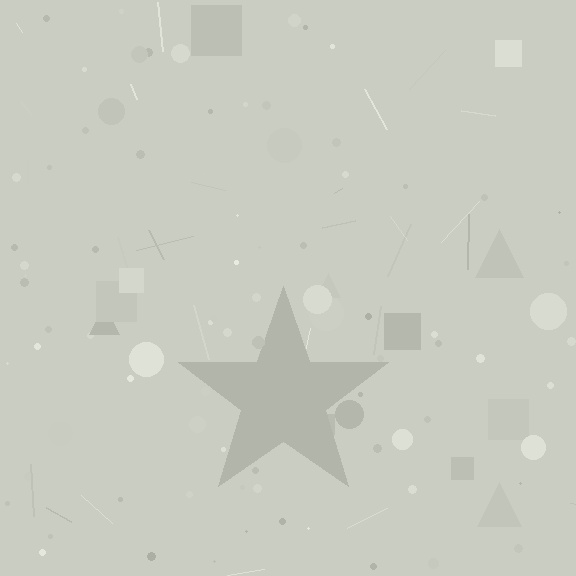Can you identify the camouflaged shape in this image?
The camouflaged shape is a star.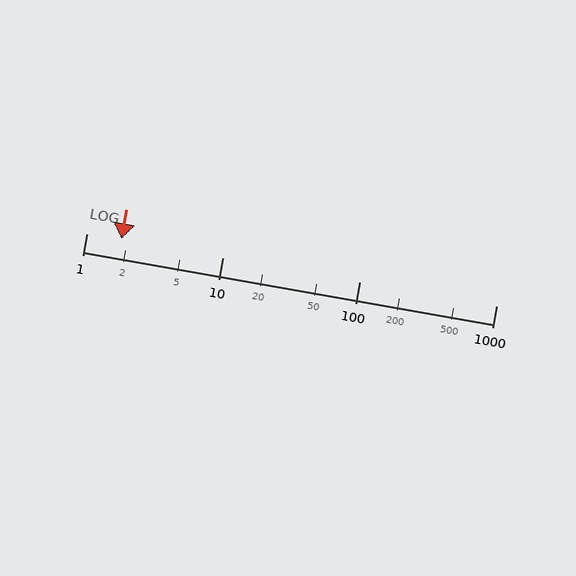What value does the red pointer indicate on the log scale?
The pointer indicates approximately 1.8.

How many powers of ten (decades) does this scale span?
The scale spans 3 decades, from 1 to 1000.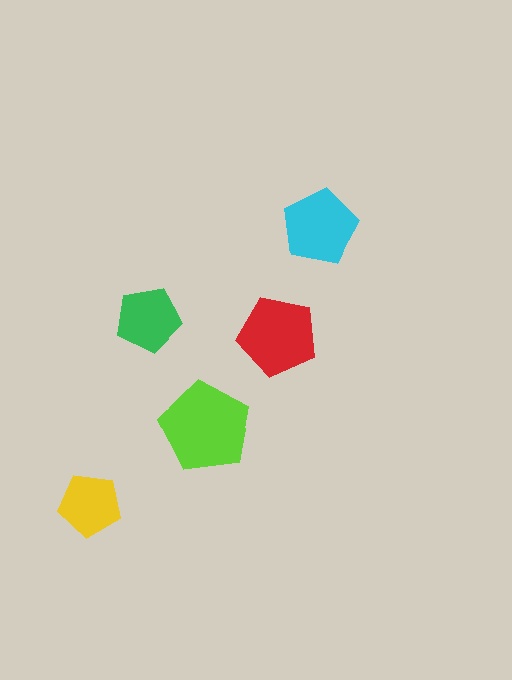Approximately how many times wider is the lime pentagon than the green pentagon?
About 1.5 times wider.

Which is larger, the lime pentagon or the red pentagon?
The lime one.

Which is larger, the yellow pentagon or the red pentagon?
The red one.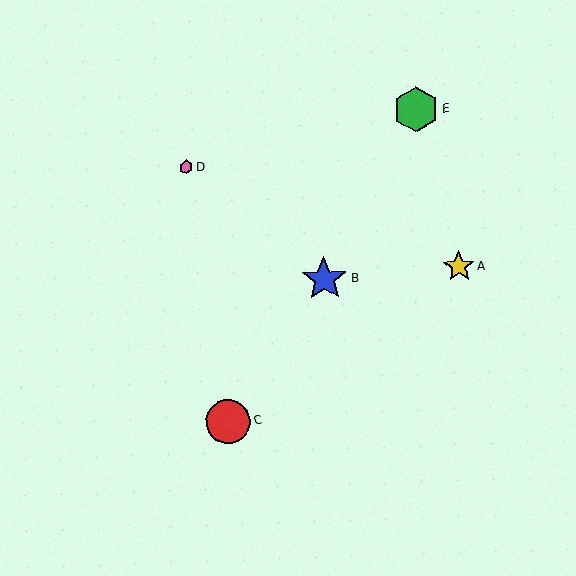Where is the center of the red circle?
The center of the red circle is at (228, 422).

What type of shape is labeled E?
Shape E is a green hexagon.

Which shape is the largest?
The blue star (labeled B) is the largest.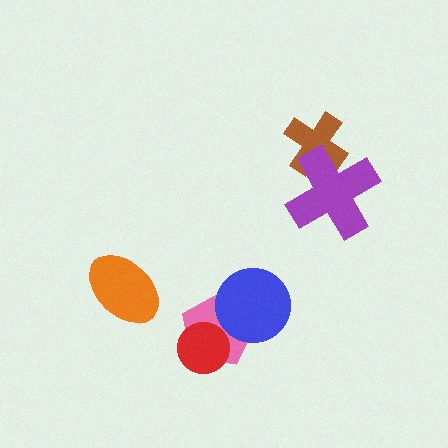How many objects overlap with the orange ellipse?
0 objects overlap with the orange ellipse.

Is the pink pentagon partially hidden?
Yes, it is partially covered by another shape.